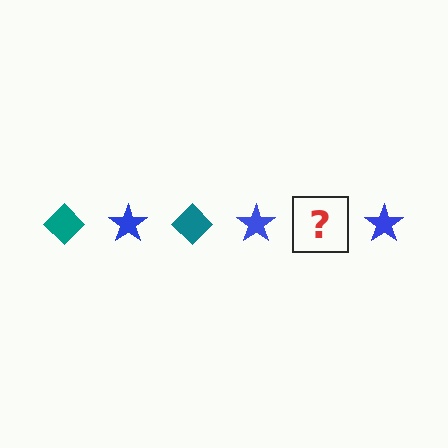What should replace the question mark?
The question mark should be replaced with a teal diamond.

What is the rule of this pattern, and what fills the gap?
The rule is that the pattern alternates between teal diamond and blue star. The gap should be filled with a teal diamond.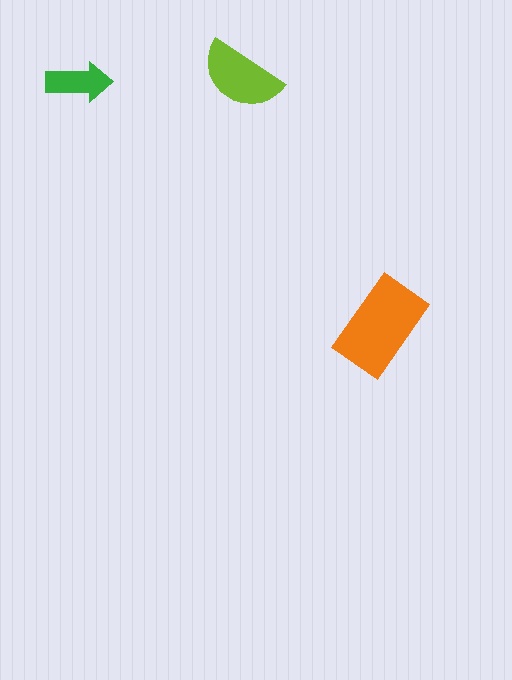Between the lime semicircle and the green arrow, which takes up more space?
The lime semicircle.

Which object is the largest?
The orange rectangle.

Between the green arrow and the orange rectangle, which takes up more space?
The orange rectangle.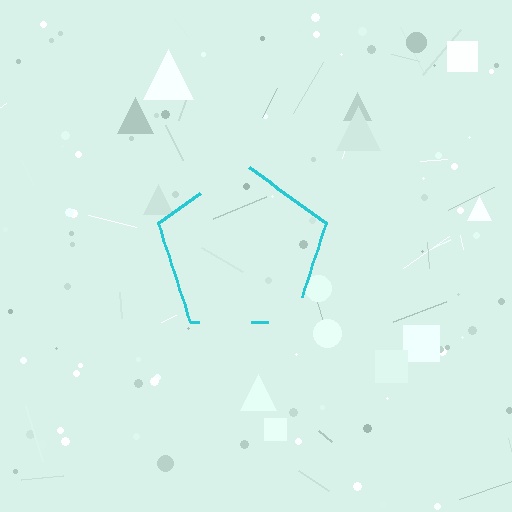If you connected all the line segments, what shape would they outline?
They would outline a pentagon.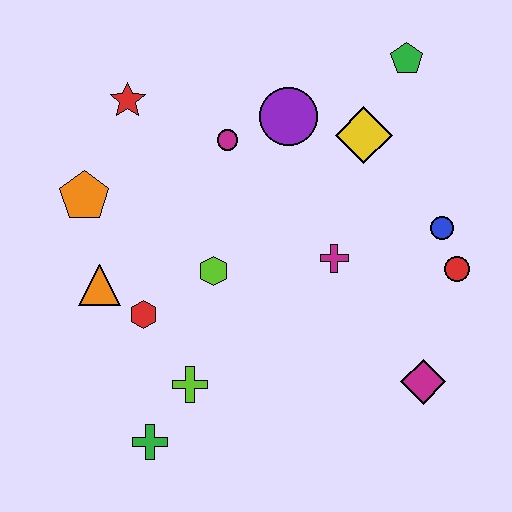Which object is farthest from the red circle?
The orange pentagon is farthest from the red circle.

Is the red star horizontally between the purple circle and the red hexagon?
No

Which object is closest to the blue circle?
The red circle is closest to the blue circle.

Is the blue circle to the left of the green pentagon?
No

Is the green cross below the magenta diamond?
Yes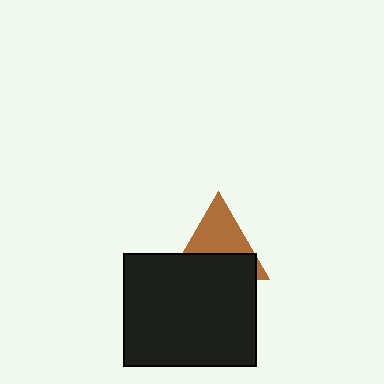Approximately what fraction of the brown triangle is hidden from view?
Roughly 47% of the brown triangle is hidden behind the black rectangle.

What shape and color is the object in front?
The object in front is a black rectangle.